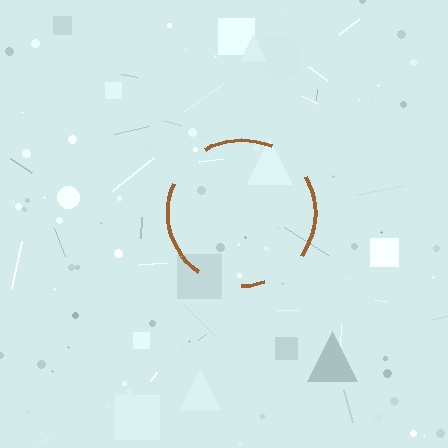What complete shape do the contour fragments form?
The contour fragments form a circle.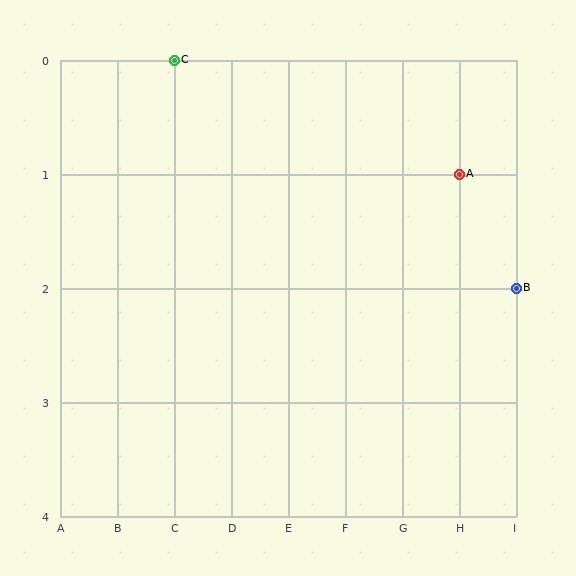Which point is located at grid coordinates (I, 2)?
Point B is at (I, 2).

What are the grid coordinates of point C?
Point C is at grid coordinates (C, 0).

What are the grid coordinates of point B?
Point B is at grid coordinates (I, 2).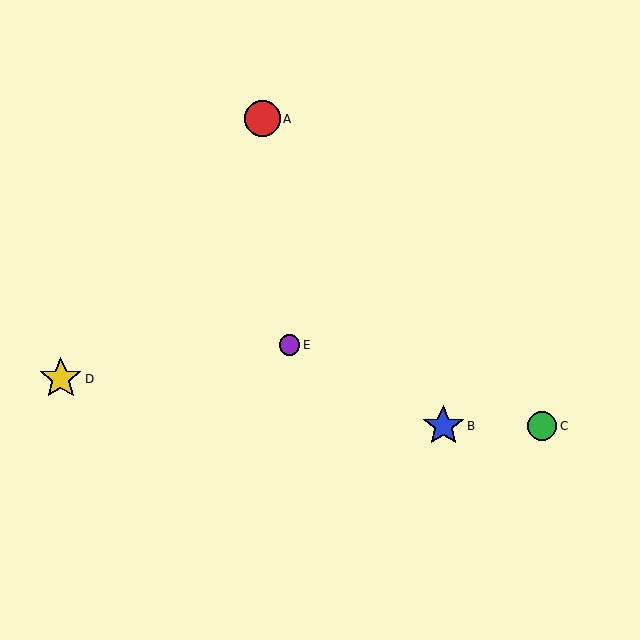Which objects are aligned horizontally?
Objects B, C are aligned horizontally.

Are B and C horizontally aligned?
Yes, both are at y≈426.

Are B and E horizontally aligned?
No, B is at y≈426 and E is at y≈345.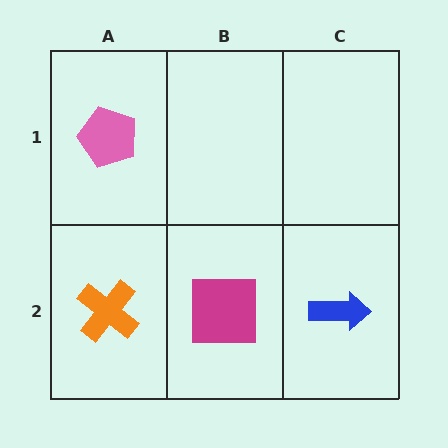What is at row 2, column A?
An orange cross.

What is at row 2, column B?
A magenta square.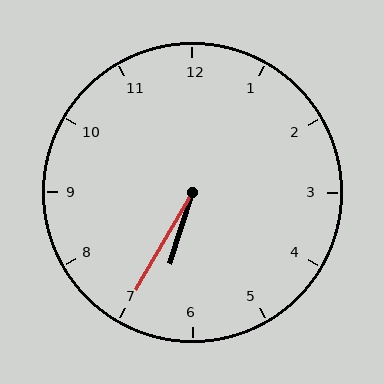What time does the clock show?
6:35.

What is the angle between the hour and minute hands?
Approximately 12 degrees.